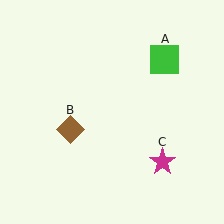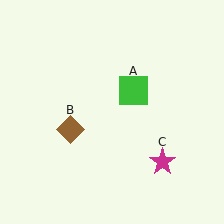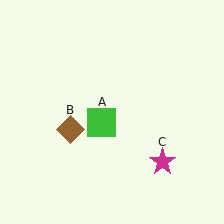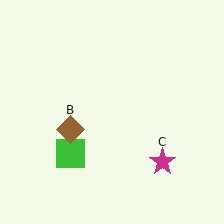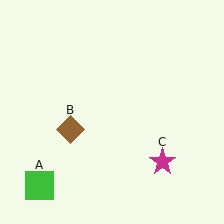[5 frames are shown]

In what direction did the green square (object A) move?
The green square (object A) moved down and to the left.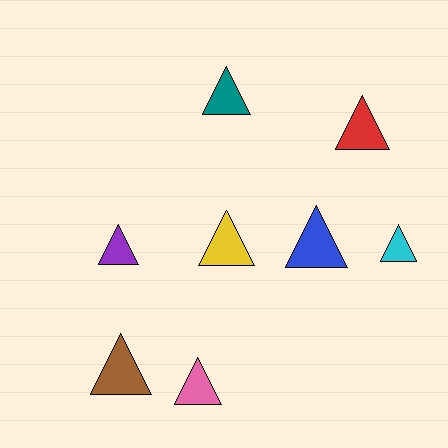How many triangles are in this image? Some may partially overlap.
There are 8 triangles.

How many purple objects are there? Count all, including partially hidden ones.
There is 1 purple object.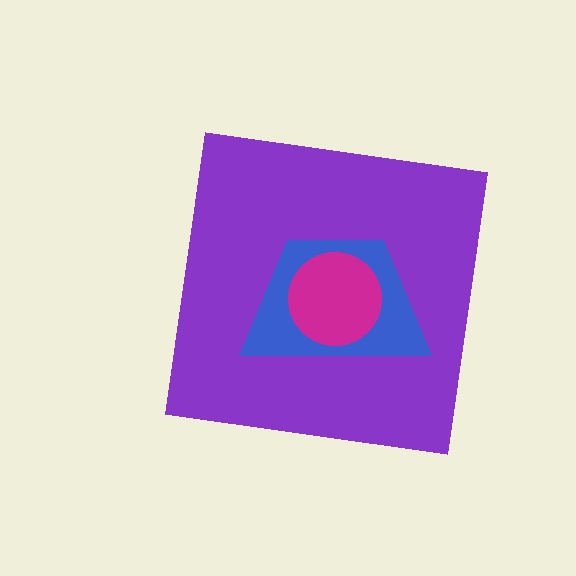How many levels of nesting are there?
3.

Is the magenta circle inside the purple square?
Yes.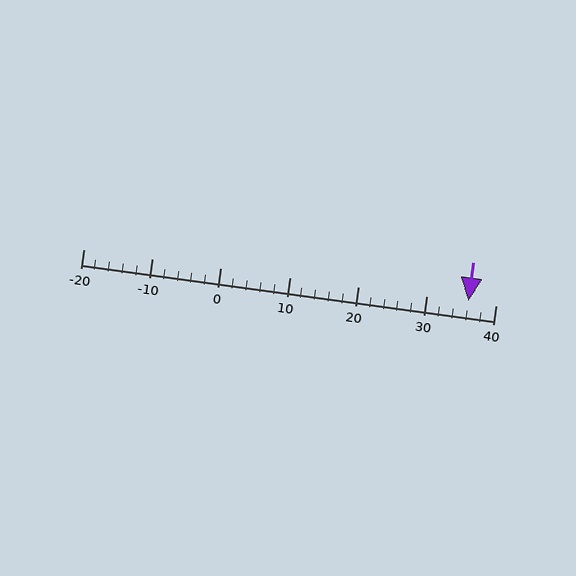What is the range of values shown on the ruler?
The ruler shows values from -20 to 40.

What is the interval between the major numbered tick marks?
The major tick marks are spaced 10 units apart.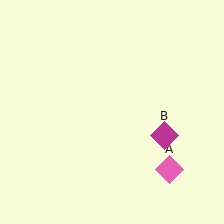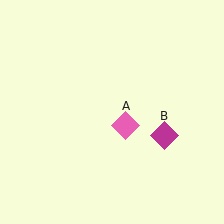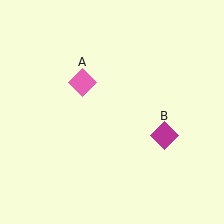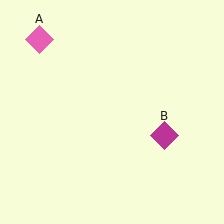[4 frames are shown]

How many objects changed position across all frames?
1 object changed position: pink diamond (object A).